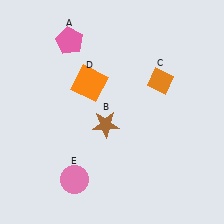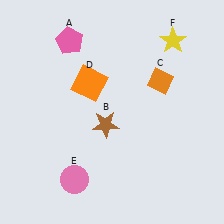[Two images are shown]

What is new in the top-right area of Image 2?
A yellow star (F) was added in the top-right area of Image 2.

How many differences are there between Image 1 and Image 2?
There is 1 difference between the two images.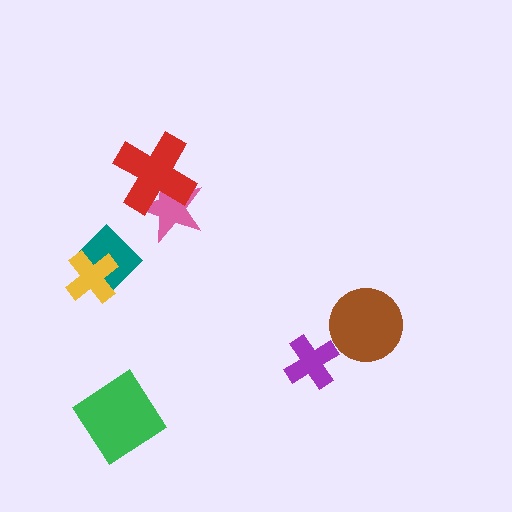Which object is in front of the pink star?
The red cross is in front of the pink star.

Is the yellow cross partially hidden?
No, no other shape covers it.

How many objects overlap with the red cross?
1 object overlaps with the red cross.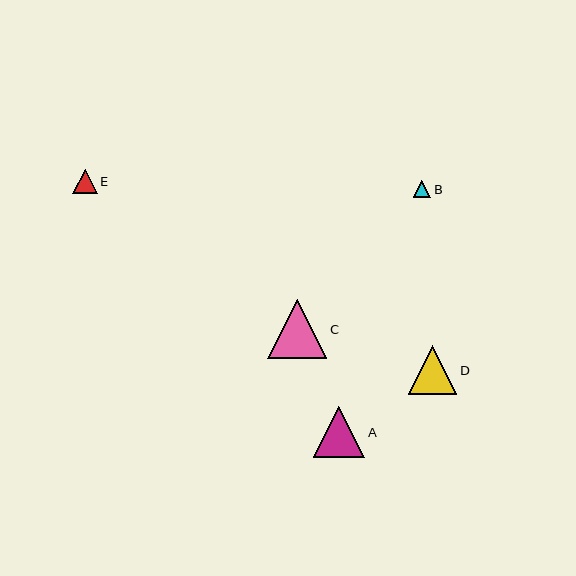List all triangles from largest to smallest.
From largest to smallest: C, A, D, E, B.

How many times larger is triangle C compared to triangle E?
Triangle C is approximately 2.4 times the size of triangle E.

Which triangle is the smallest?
Triangle B is the smallest with a size of approximately 17 pixels.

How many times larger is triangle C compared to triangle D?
Triangle C is approximately 1.2 times the size of triangle D.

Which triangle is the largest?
Triangle C is the largest with a size of approximately 59 pixels.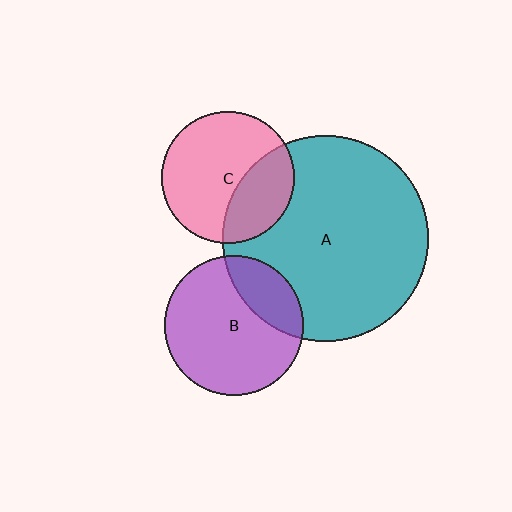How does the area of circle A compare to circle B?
Approximately 2.2 times.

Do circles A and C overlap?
Yes.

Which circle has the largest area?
Circle A (teal).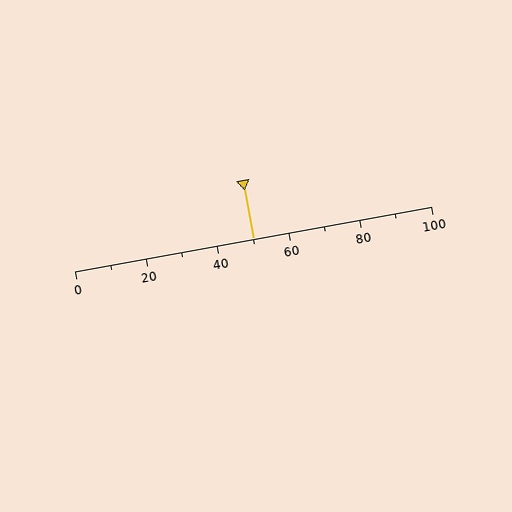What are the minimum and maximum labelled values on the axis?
The axis runs from 0 to 100.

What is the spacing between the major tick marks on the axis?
The major ticks are spaced 20 apart.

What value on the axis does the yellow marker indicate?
The marker indicates approximately 50.